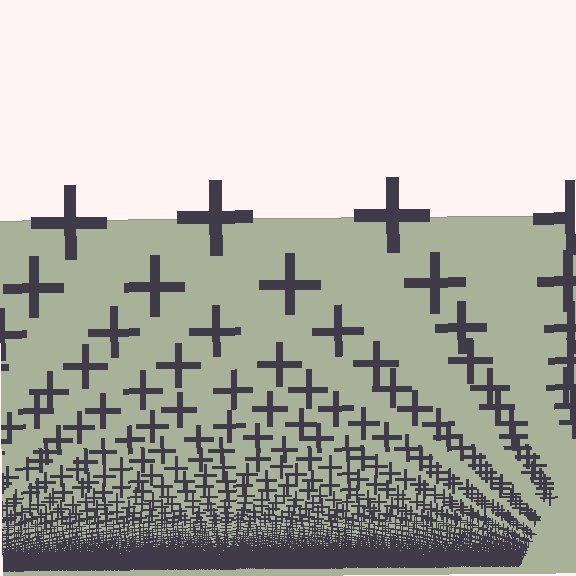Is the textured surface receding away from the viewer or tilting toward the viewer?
The surface appears to tilt toward the viewer. Texture elements get larger and sparser toward the top.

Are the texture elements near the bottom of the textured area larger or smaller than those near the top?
Smaller. The gradient is inverted — elements near the bottom are smaller and denser.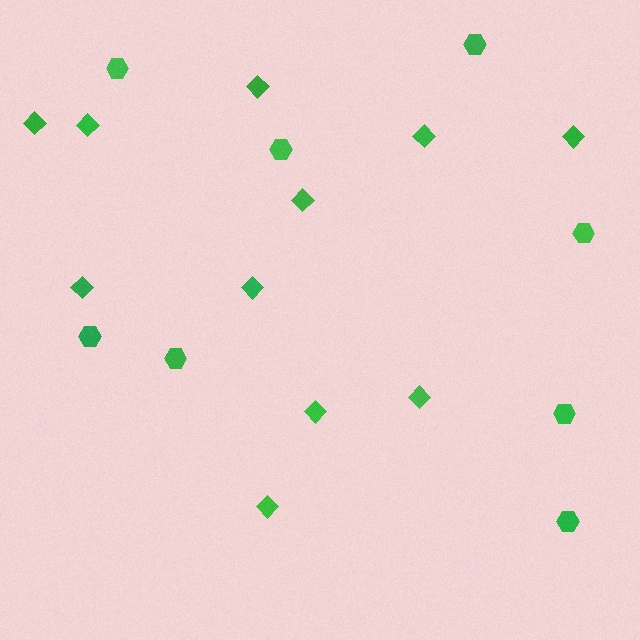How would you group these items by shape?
There are 2 groups: one group of diamonds (11) and one group of hexagons (8).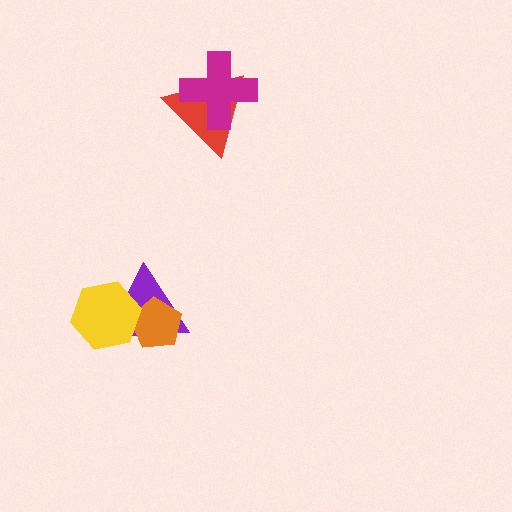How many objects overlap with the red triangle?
1 object overlaps with the red triangle.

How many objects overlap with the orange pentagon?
2 objects overlap with the orange pentagon.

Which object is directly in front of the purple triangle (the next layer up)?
The orange pentagon is directly in front of the purple triangle.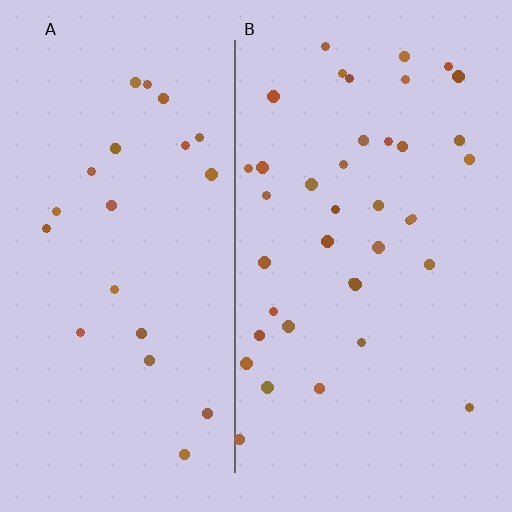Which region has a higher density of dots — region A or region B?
B (the right).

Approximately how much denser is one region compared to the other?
Approximately 1.8× — region B over region A.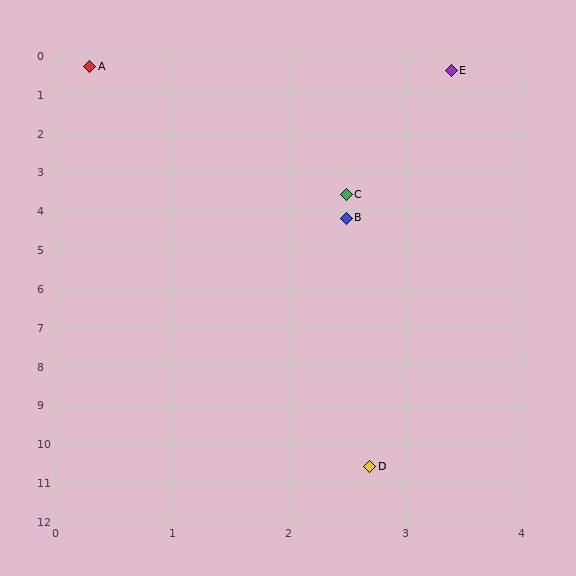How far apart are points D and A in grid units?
Points D and A are about 10.6 grid units apart.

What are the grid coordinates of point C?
Point C is at approximately (2.5, 3.6).